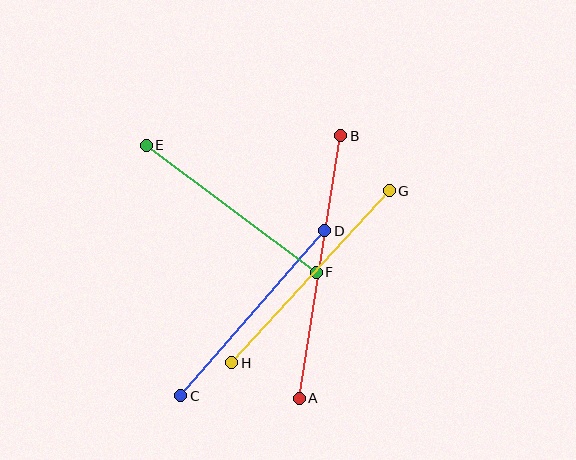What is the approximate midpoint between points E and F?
The midpoint is at approximately (231, 209) pixels.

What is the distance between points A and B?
The distance is approximately 266 pixels.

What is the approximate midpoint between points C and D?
The midpoint is at approximately (253, 313) pixels.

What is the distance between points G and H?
The distance is approximately 233 pixels.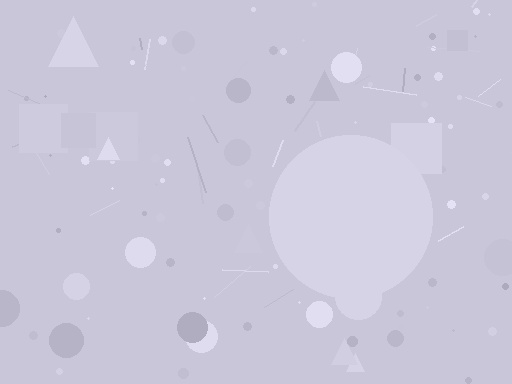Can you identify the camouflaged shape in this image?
The camouflaged shape is a circle.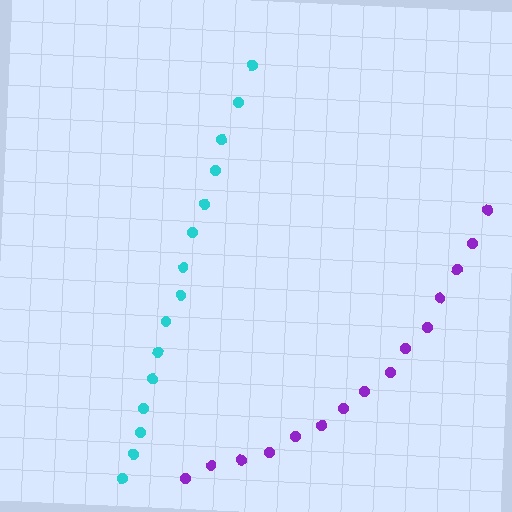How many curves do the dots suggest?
There are 2 distinct paths.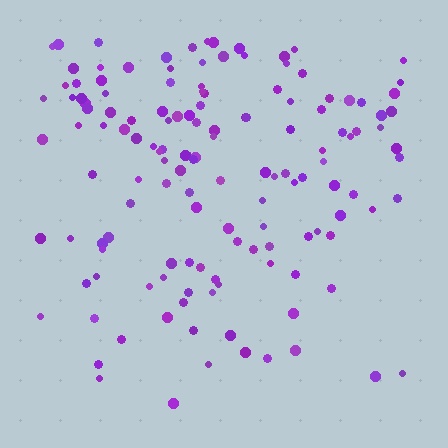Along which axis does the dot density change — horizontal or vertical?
Vertical.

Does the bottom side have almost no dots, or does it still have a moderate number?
Still a moderate number, just noticeably fewer than the top.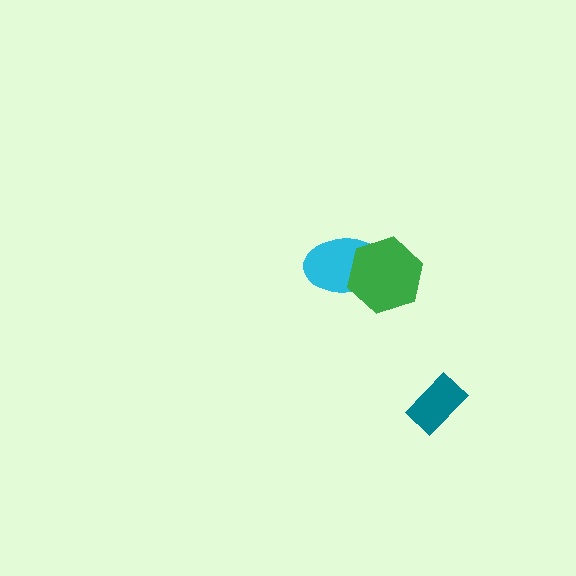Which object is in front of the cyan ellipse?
The green hexagon is in front of the cyan ellipse.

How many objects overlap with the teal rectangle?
0 objects overlap with the teal rectangle.